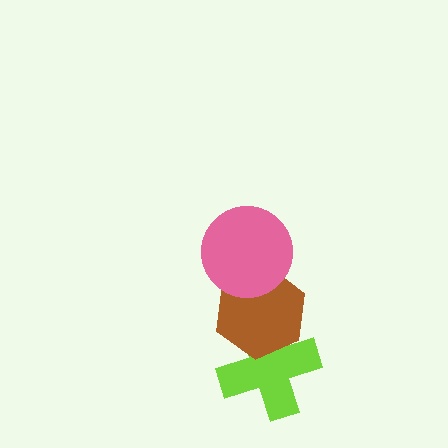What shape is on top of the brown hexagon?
The pink circle is on top of the brown hexagon.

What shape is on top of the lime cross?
The brown hexagon is on top of the lime cross.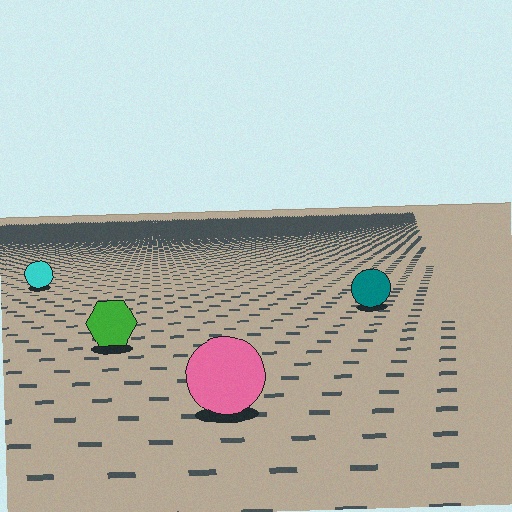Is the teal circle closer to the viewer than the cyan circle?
Yes. The teal circle is closer — you can tell from the texture gradient: the ground texture is coarser near it.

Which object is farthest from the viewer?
The cyan circle is farthest from the viewer. It appears smaller and the ground texture around it is denser.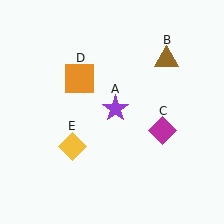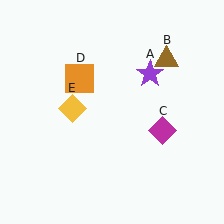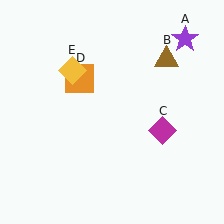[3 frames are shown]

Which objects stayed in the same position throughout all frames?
Brown triangle (object B) and magenta diamond (object C) and orange square (object D) remained stationary.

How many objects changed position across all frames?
2 objects changed position: purple star (object A), yellow diamond (object E).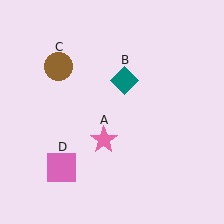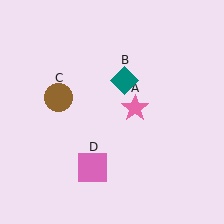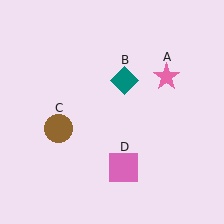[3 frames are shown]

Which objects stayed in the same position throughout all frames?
Teal diamond (object B) remained stationary.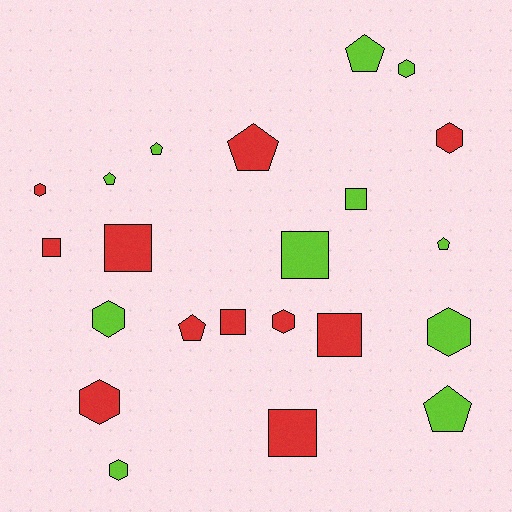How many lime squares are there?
There are 2 lime squares.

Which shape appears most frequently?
Hexagon, with 8 objects.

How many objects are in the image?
There are 22 objects.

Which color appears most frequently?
Lime, with 11 objects.